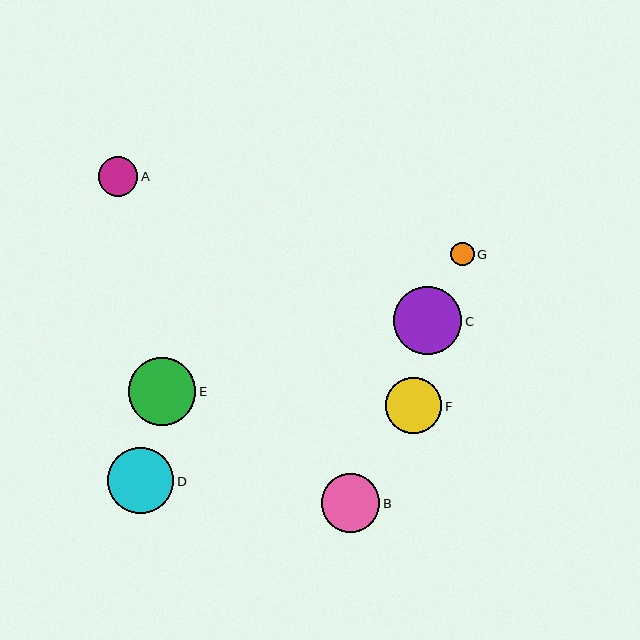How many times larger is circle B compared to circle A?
Circle B is approximately 1.5 times the size of circle A.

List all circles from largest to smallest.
From largest to smallest: C, E, D, B, F, A, G.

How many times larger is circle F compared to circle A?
Circle F is approximately 1.4 times the size of circle A.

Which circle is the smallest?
Circle G is the smallest with a size of approximately 23 pixels.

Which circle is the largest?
Circle C is the largest with a size of approximately 68 pixels.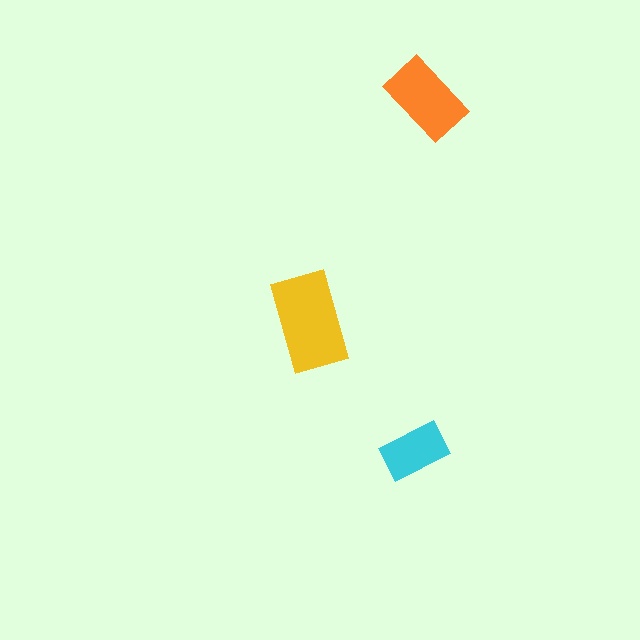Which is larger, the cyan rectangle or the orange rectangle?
The orange one.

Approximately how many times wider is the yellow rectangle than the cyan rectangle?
About 1.5 times wider.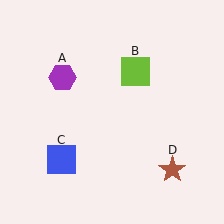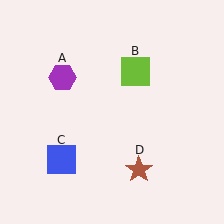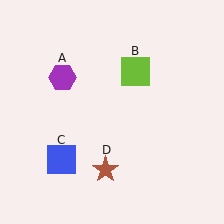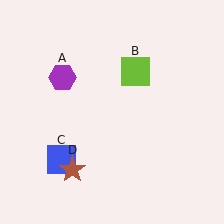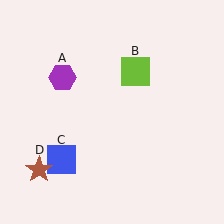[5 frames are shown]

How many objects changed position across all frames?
1 object changed position: brown star (object D).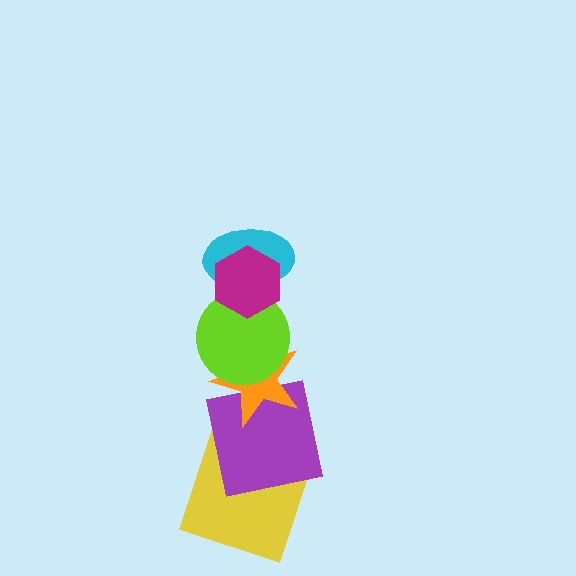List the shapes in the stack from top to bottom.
From top to bottom: the magenta hexagon, the cyan ellipse, the lime circle, the orange star, the purple square, the yellow square.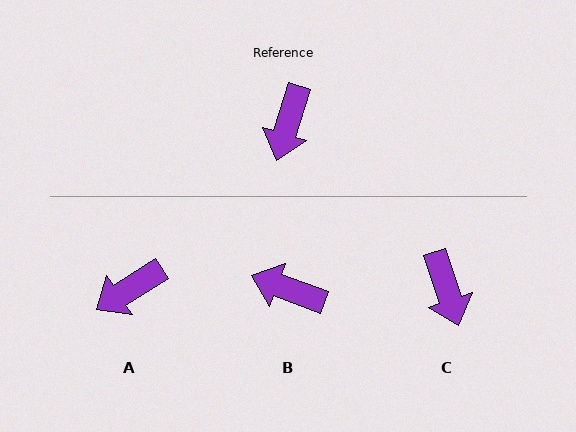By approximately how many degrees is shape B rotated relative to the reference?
Approximately 93 degrees clockwise.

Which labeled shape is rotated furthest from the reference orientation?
B, about 93 degrees away.